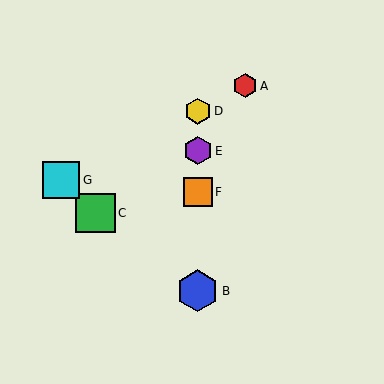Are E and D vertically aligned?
Yes, both are at x≈198.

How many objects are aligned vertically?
4 objects (B, D, E, F) are aligned vertically.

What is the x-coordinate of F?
Object F is at x≈198.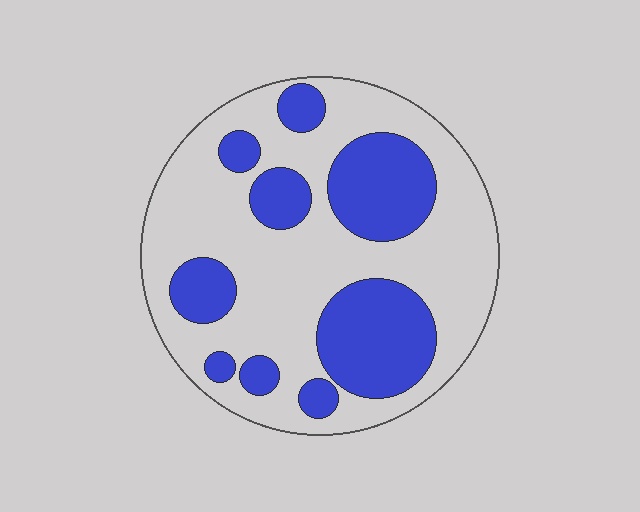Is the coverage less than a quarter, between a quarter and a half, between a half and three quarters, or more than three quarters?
Between a quarter and a half.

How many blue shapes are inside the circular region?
9.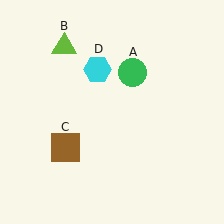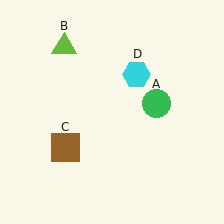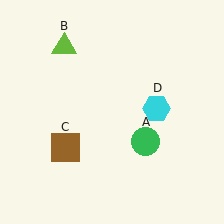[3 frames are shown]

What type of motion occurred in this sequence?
The green circle (object A), cyan hexagon (object D) rotated clockwise around the center of the scene.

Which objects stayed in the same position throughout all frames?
Lime triangle (object B) and brown square (object C) remained stationary.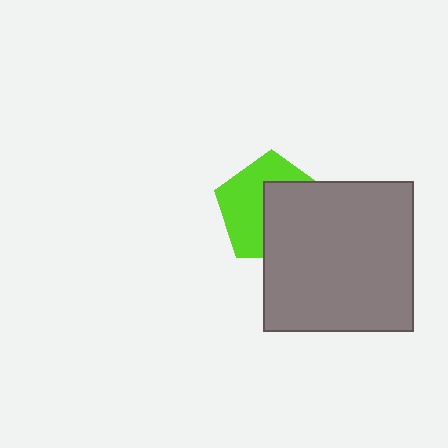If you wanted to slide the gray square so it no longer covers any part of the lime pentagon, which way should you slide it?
Slide it toward the lower-right — that is the most direct way to separate the two shapes.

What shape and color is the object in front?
The object in front is a gray square.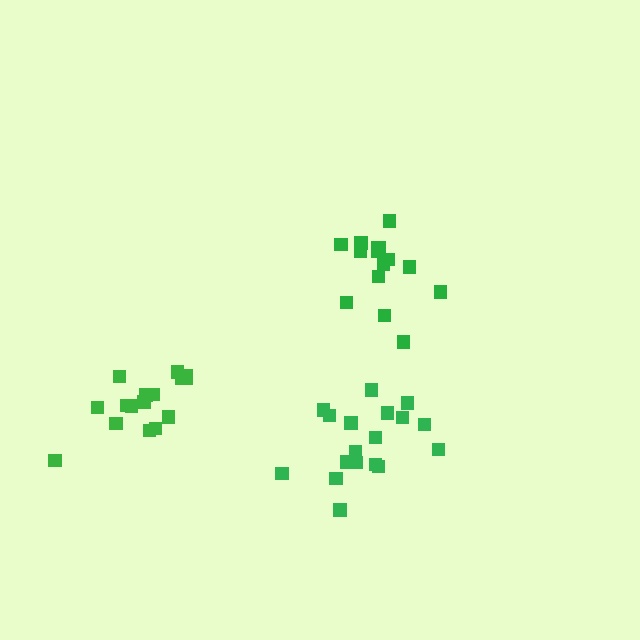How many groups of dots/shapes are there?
There are 3 groups.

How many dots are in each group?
Group 1: 18 dots, Group 2: 15 dots, Group 3: 16 dots (49 total).